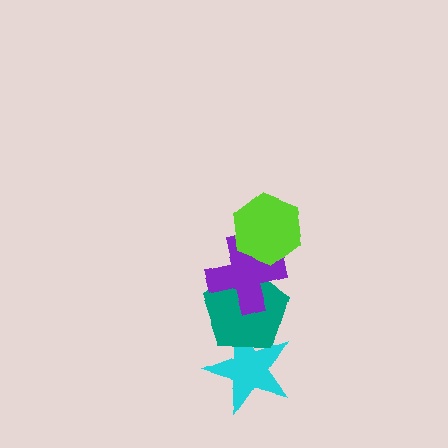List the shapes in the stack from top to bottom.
From top to bottom: the lime hexagon, the purple cross, the teal pentagon, the cyan star.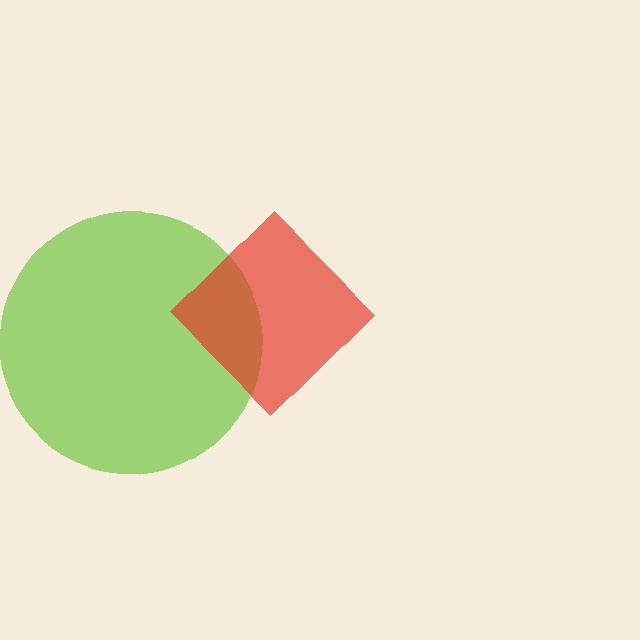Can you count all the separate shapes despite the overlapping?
Yes, there are 2 separate shapes.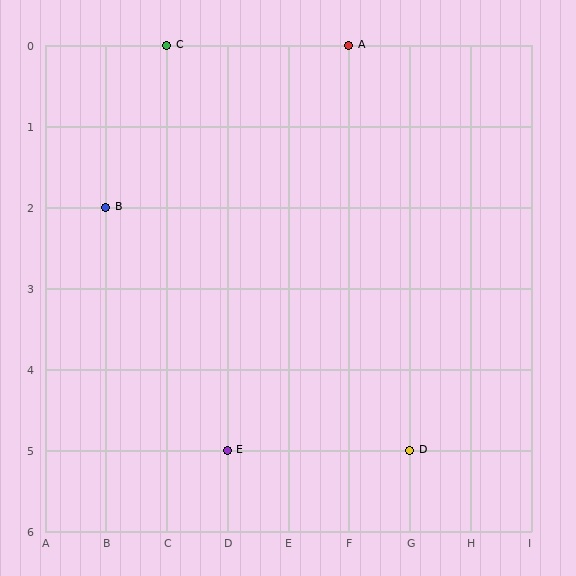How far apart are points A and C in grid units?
Points A and C are 3 columns apart.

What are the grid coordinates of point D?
Point D is at grid coordinates (G, 5).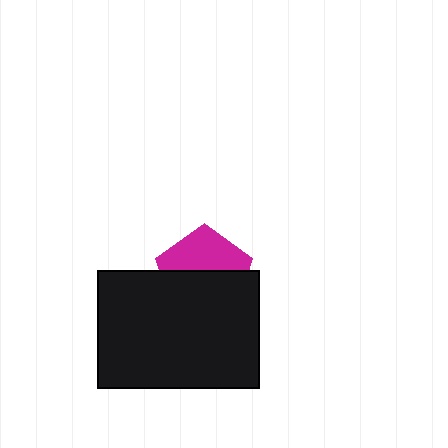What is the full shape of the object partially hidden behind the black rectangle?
The partially hidden object is a magenta pentagon.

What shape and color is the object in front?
The object in front is a black rectangle.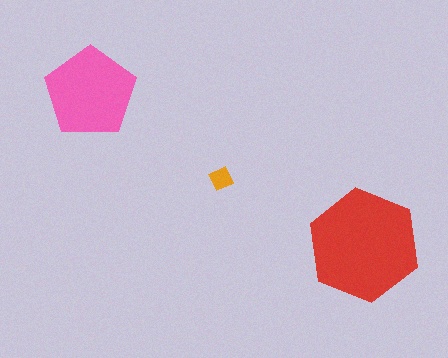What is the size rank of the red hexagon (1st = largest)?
1st.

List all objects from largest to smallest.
The red hexagon, the pink pentagon, the orange diamond.